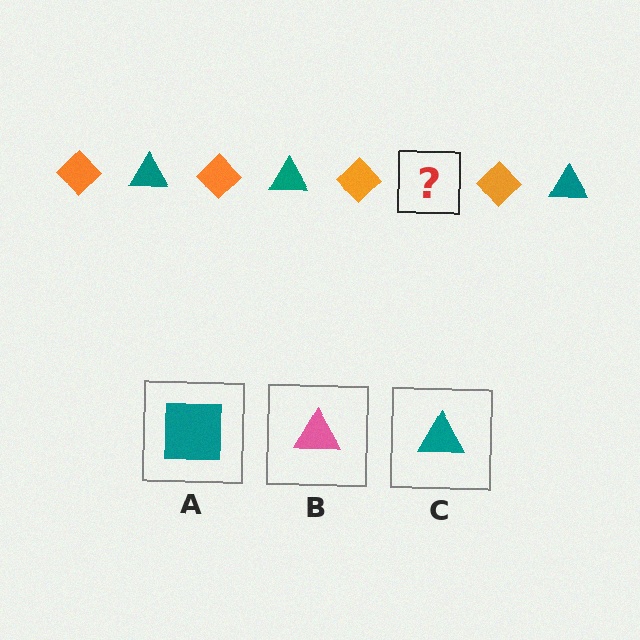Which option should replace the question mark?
Option C.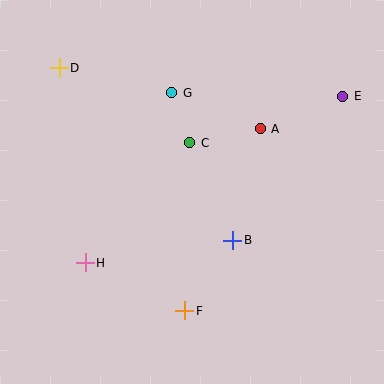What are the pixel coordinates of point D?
Point D is at (59, 68).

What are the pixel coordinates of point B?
Point B is at (233, 240).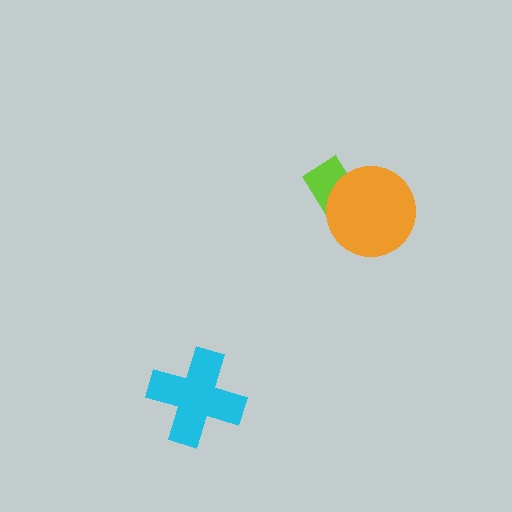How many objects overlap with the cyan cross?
0 objects overlap with the cyan cross.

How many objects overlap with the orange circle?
1 object overlaps with the orange circle.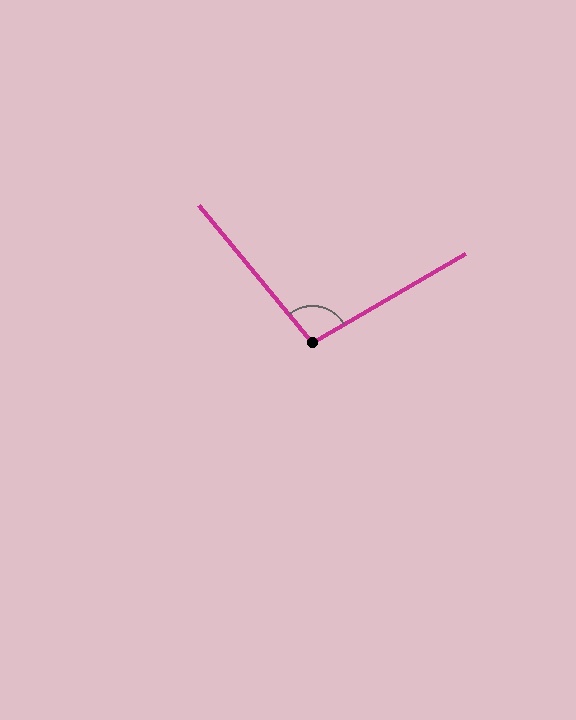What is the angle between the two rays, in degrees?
Approximately 99 degrees.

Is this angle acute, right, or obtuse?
It is obtuse.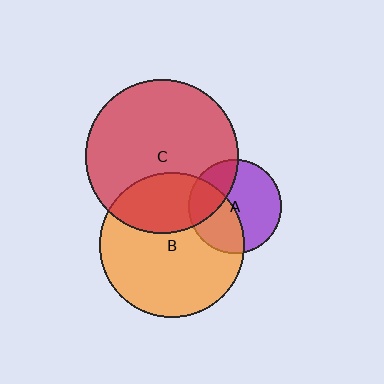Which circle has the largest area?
Circle C (red).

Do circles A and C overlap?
Yes.